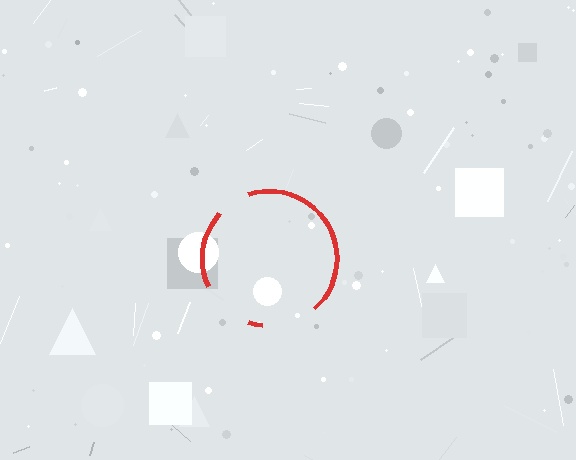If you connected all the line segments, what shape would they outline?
They would outline a circle.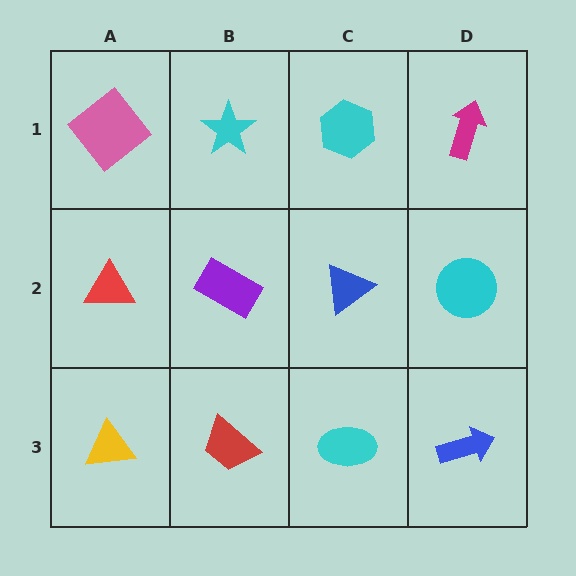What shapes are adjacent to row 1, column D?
A cyan circle (row 2, column D), a cyan hexagon (row 1, column C).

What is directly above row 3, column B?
A purple rectangle.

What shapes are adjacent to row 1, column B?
A purple rectangle (row 2, column B), a pink diamond (row 1, column A), a cyan hexagon (row 1, column C).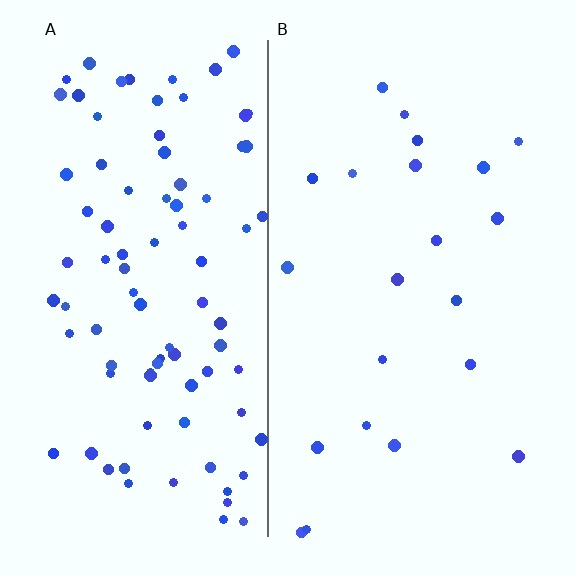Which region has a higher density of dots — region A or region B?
A (the left).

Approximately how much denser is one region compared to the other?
Approximately 4.1× — region A over region B.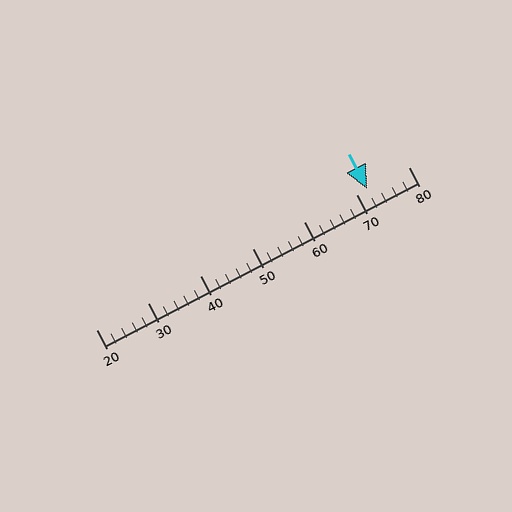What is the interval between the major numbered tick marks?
The major tick marks are spaced 10 units apart.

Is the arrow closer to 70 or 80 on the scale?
The arrow is closer to 70.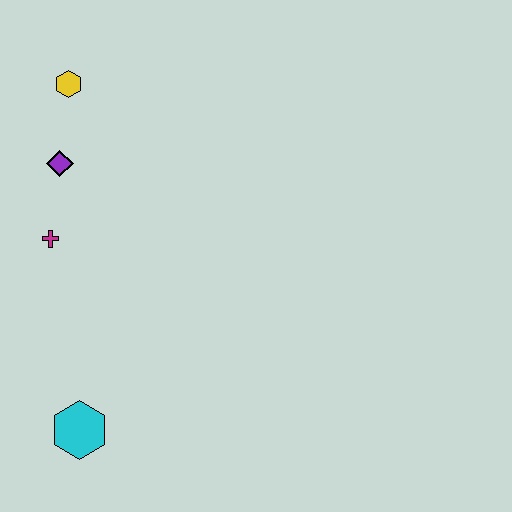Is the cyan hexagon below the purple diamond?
Yes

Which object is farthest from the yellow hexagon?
The cyan hexagon is farthest from the yellow hexagon.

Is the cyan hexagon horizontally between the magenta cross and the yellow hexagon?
No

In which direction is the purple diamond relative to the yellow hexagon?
The purple diamond is below the yellow hexagon.